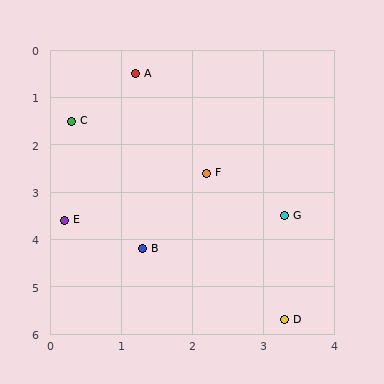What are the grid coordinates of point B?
Point B is at approximately (1.3, 4.2).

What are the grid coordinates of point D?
Point D is at approximately (3.3, 5.7).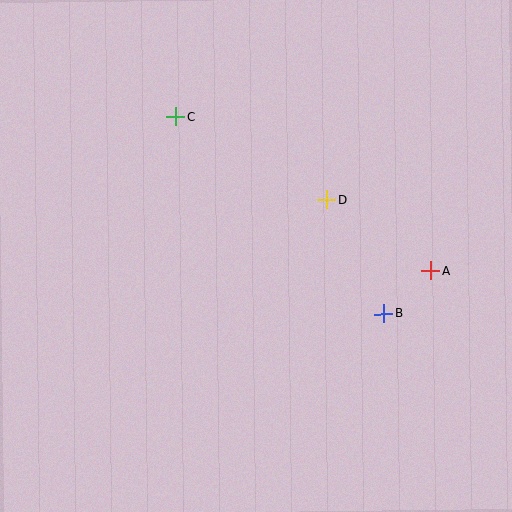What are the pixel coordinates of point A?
Point A is at (431, 271).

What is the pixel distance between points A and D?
The distance between A and D is 126 pixels.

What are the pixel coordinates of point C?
Point C is at (176, 117).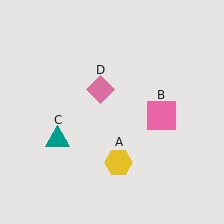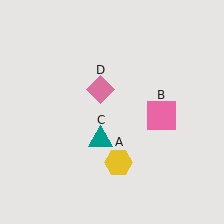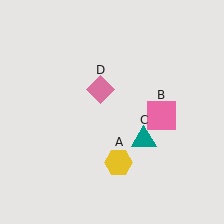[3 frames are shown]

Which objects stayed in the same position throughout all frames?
Yellow hexagon (object A) and pink square (object B) and pink diamond (object D) remained stationary.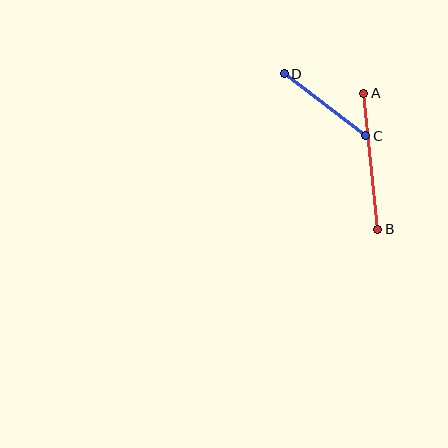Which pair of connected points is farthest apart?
Points A and B are farthest apart.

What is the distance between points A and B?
The distance is approximately 137 pixels.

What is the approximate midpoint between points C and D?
The midpoint is at approximately (325, 105) pixels.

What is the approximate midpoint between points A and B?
The midpoint is at approximately (371, 161) pixels.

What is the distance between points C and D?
The distance is approximately 103 pixels.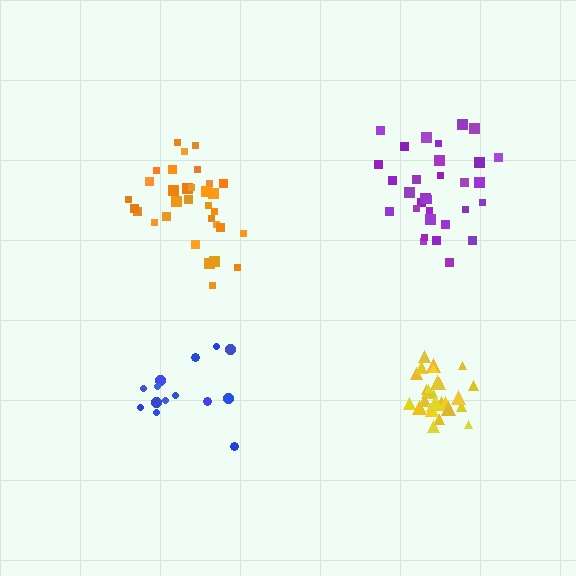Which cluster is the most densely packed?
Yellow.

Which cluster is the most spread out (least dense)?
Blue.